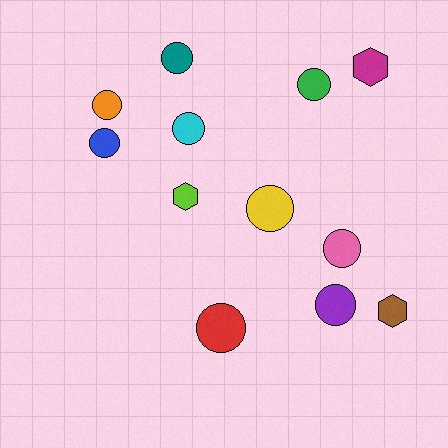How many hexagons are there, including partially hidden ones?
There are 3 hexagons.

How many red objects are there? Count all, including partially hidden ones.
There is 1 red object.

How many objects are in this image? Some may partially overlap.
There are 12 objects.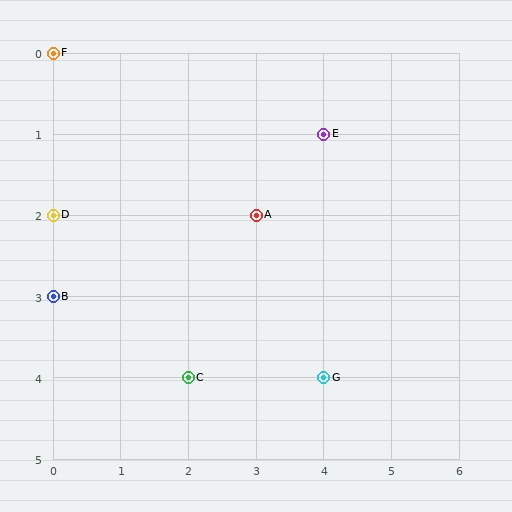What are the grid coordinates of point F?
Point F is at grid coordinates (0, 0).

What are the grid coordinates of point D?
Point D is at grid coordinates (0, 2).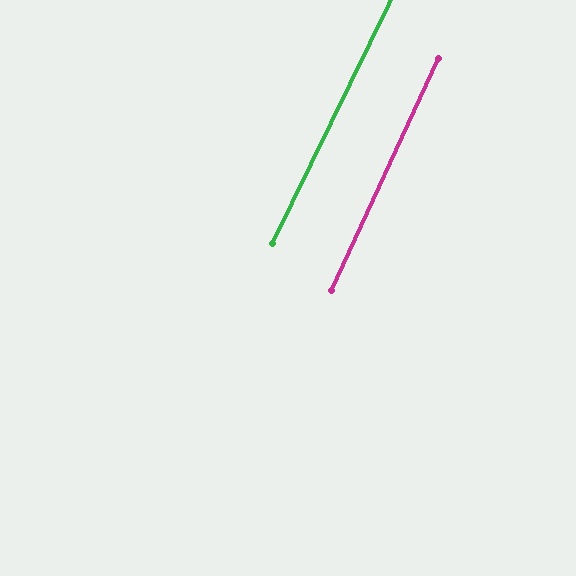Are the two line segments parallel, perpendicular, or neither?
Parallel — their directions differ by only 1.2°.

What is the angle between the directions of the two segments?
Approximately 1 degree.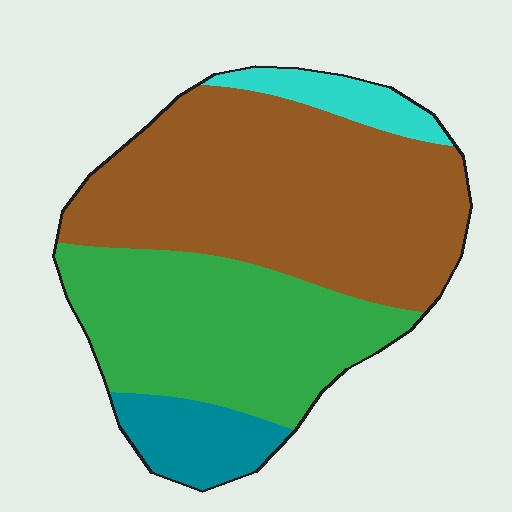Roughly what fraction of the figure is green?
Green takes up about one third (1/3) of the figure.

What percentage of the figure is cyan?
Cyan takes up about one tenth (1/10) of the figure.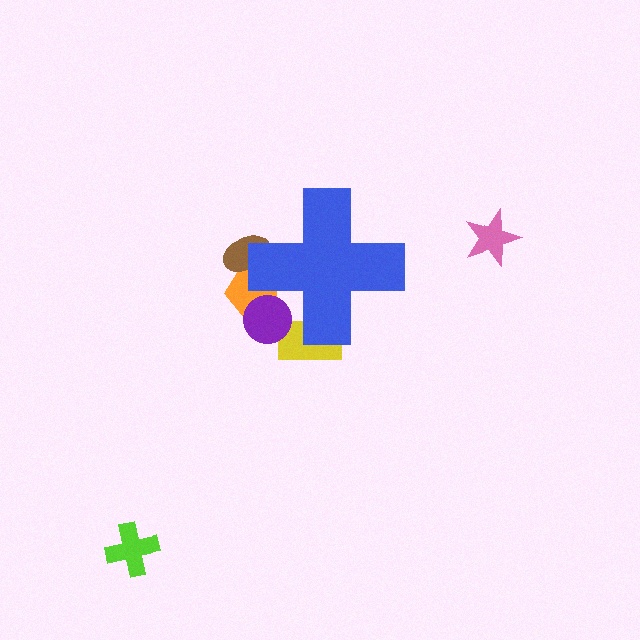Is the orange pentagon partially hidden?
Yes, the orange pentagon is partially hidden behind the blue cross.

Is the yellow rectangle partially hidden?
Yes, the yellow rectangle is partially hidden behind the blue cross.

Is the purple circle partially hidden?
Yes, the purple circle is partially hidden behind the blue cross.